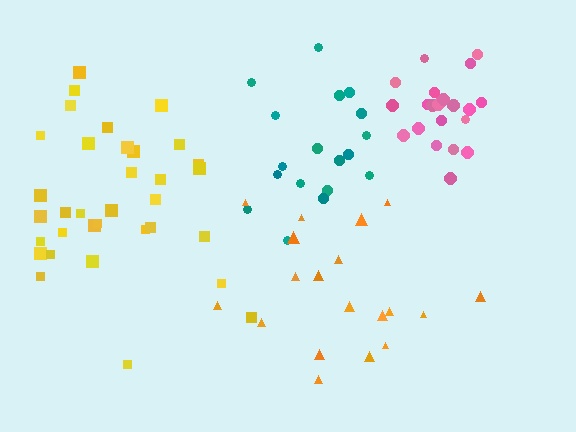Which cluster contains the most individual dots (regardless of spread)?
Yellow (34).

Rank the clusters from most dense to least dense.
pink, teal, yellow, orange.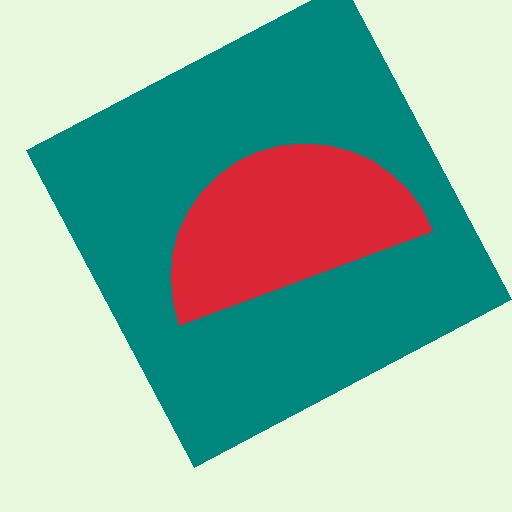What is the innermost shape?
The red semicircle.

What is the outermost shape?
The teal square.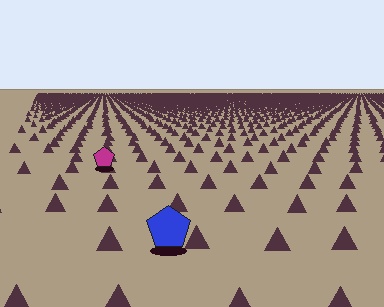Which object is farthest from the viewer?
The magenta pentagon is farthest from the viewer. It appears smaller and the ground texture around it is denser.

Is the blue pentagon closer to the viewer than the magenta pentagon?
Yes. The blue pentagon is closer — you can tell from the texture gradient: the ground texture is coarser near it.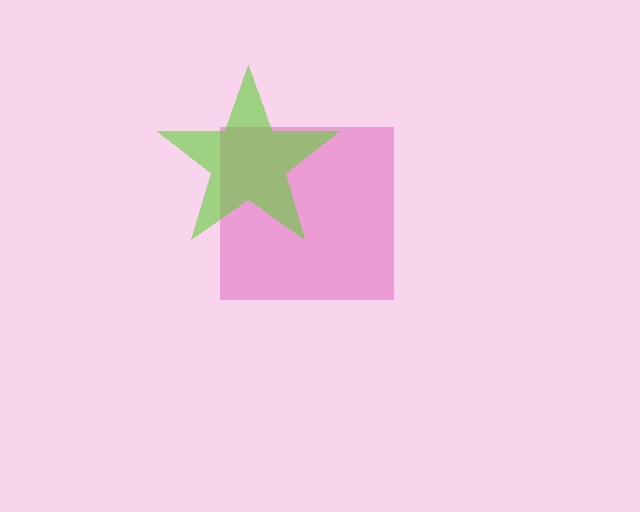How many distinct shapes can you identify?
There are 2 distinct shapes: a pink square, a lime star.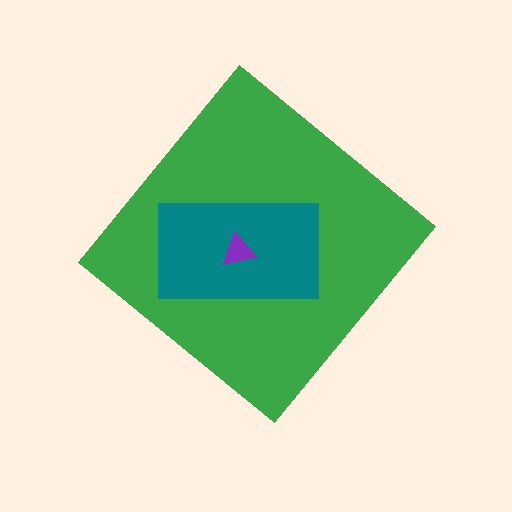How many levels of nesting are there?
3.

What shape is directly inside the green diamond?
The teal rectangle.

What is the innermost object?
The purple triangle.